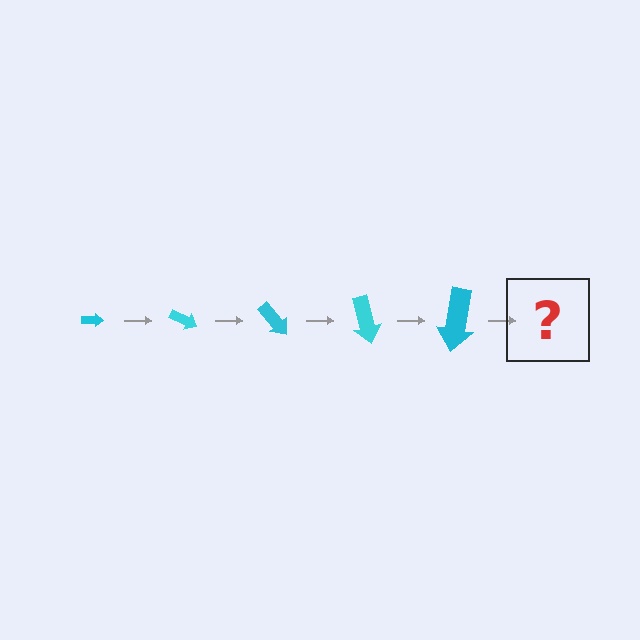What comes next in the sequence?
The next element should be an arrow, larger than the previous one and rotated 125 degrees from the start.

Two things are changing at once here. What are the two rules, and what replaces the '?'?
The two rules are that the arrow grows larger each step and it rotates 25 degrees each step. The '?' should be an arrow, larger than the previous one and rotated 125 degrees from the start.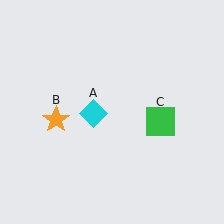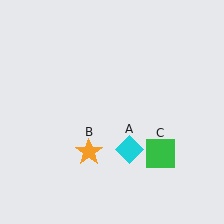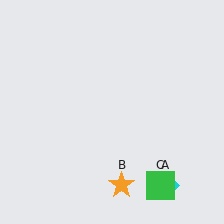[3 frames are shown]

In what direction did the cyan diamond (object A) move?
The cyan diamond (object A) moved down and to the right.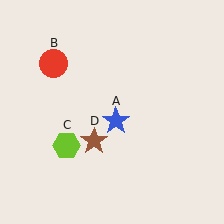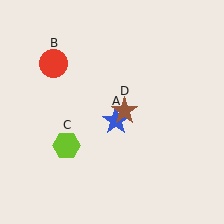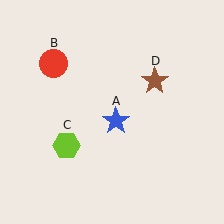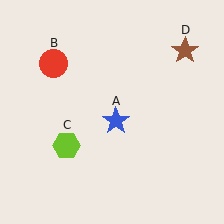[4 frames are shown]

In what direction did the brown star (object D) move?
The brown star (object D) moved up and to the right.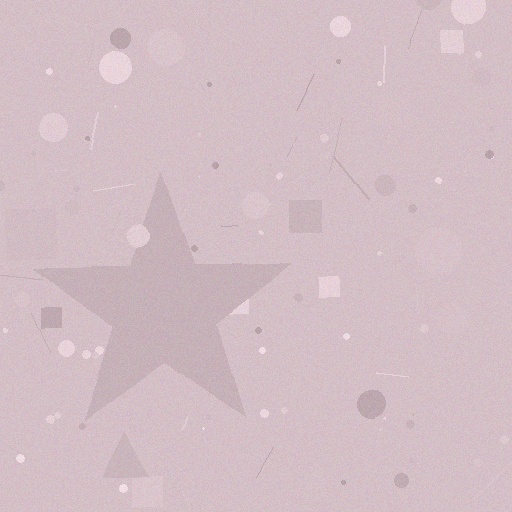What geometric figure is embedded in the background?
A star is embedded in the background.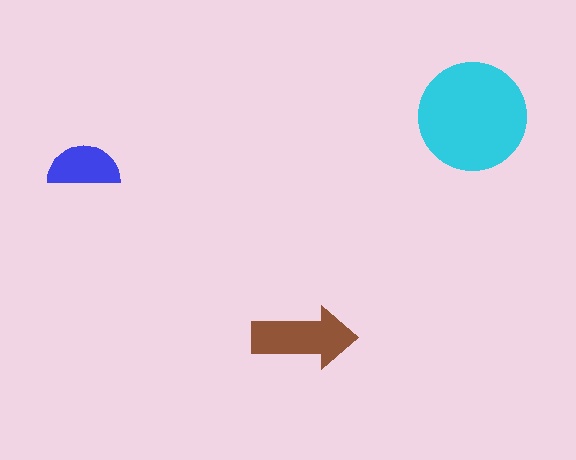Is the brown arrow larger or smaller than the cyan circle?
Smaller.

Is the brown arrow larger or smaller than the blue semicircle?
Larger.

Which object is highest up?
The cyan circle is topmost.